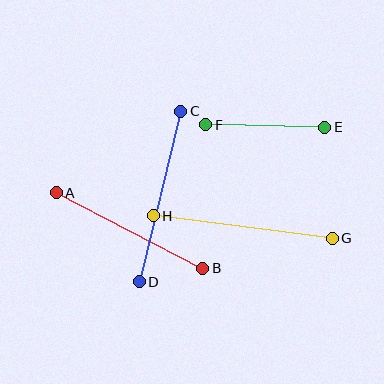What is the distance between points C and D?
The distance is approximately 176 pixels.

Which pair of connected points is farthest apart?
Points G and H are farthest apart.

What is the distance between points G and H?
The distance is approximately 180 pixels.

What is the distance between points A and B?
The distance is approximately 165 pixels.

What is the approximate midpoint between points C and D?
The midpoint is at approximately (160, 196) pixels.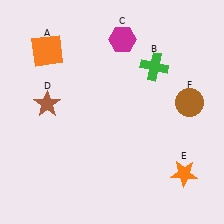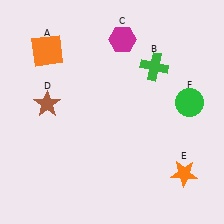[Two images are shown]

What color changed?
The circle (F) changed from brown in Image 1 to green in Image 2.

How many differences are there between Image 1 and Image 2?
There is 1 difference between the two images.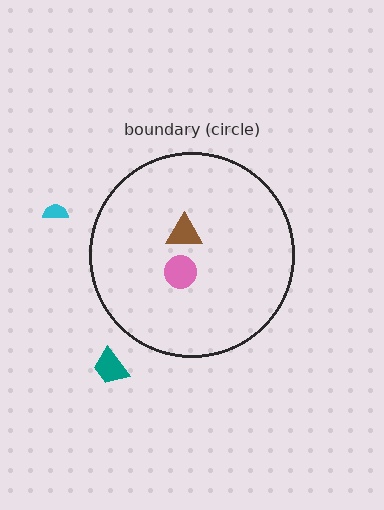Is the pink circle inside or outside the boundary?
Inside.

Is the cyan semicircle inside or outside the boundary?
Outside.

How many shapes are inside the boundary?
2 inside, 2 outside.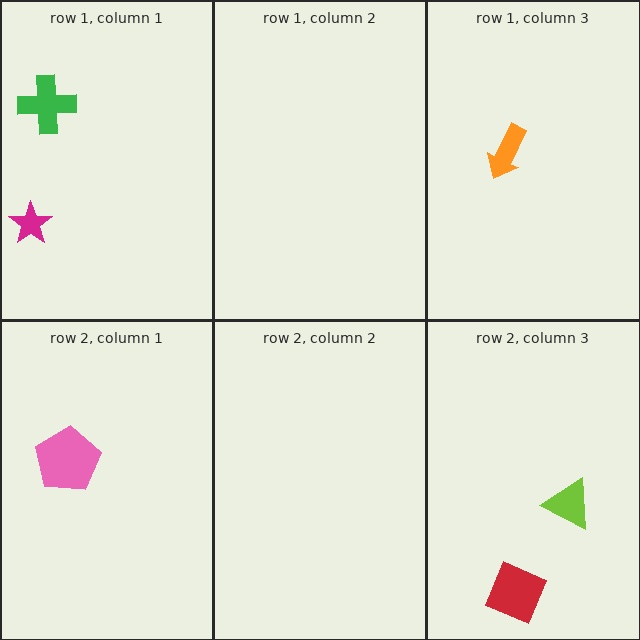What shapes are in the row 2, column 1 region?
The pink pentagon.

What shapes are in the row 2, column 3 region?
The lime triangle, the red diamond.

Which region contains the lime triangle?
The row 2, column 3 region.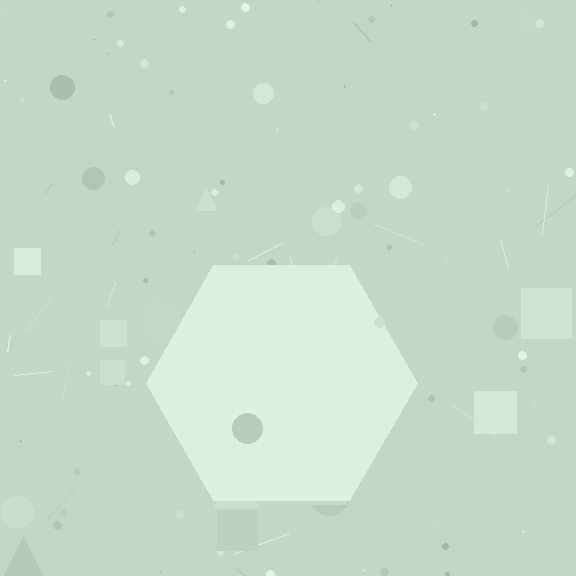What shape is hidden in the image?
A hexagon is hidden in the image.